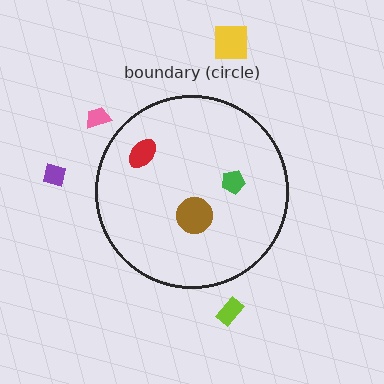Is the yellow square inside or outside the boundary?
Outside.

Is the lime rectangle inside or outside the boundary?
Outside.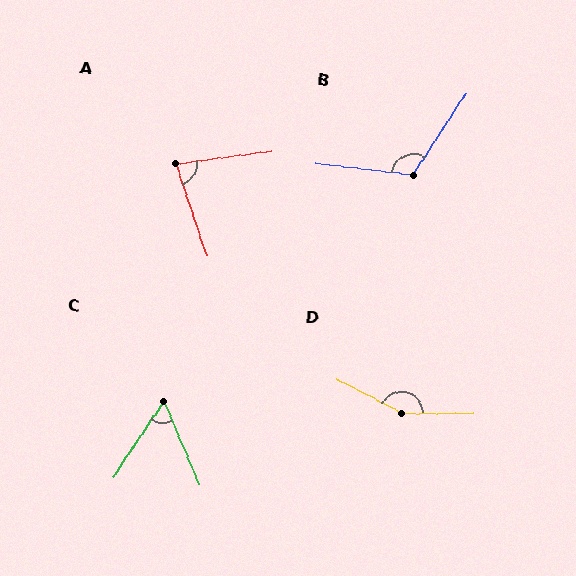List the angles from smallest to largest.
C (57°), A (79°), B (117°), D (153°).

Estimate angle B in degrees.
Approximately 117 degrees.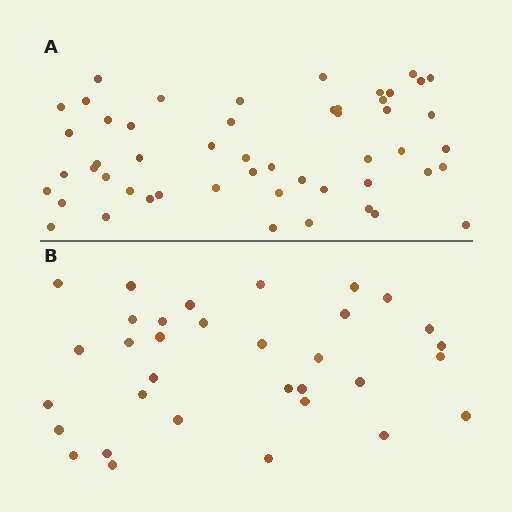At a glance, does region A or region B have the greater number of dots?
Region A (the top region) has more dots.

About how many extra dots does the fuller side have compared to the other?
Region A has approximately 20 more dots than region B.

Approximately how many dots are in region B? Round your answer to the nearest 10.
About 30 dots. (The exact count is 33, which rounds to 30.)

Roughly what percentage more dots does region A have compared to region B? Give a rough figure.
About 60% more.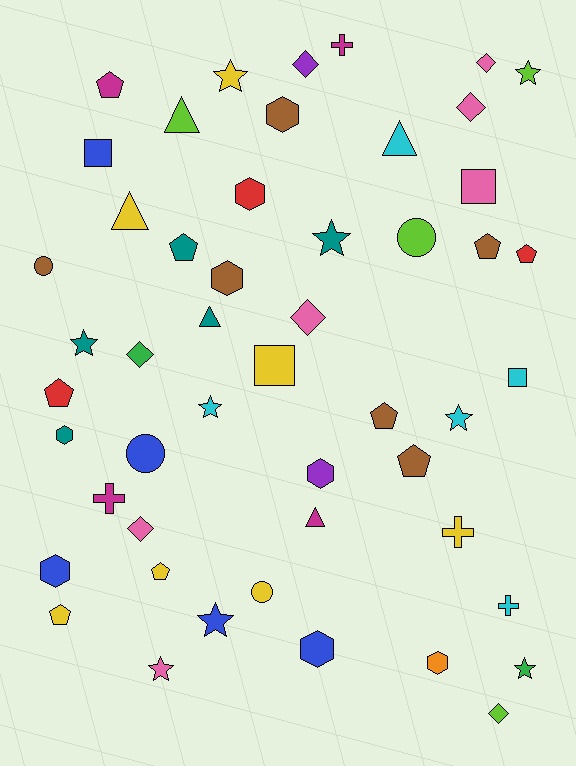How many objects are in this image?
There are 50 objects.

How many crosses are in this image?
There are 4 crosses.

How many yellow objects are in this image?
There are 7 yellow objects.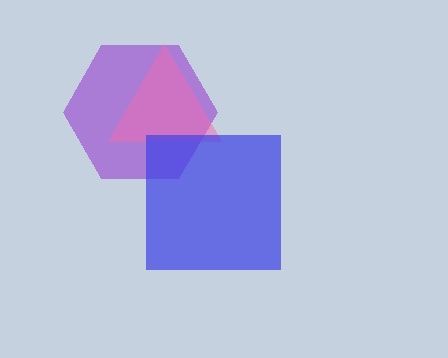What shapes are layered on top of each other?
The layered shapes are: a purple hexagon, a pink triangle, a blue square.